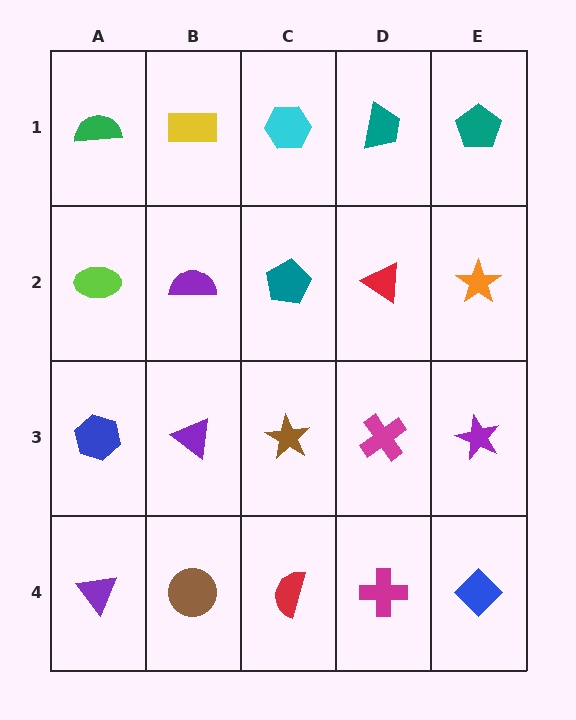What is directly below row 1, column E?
An orange star.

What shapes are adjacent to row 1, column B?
A purple semicircle (row 2, column B), a green semicircle (row 1, column A), a cyan hexagon (row 1, column C).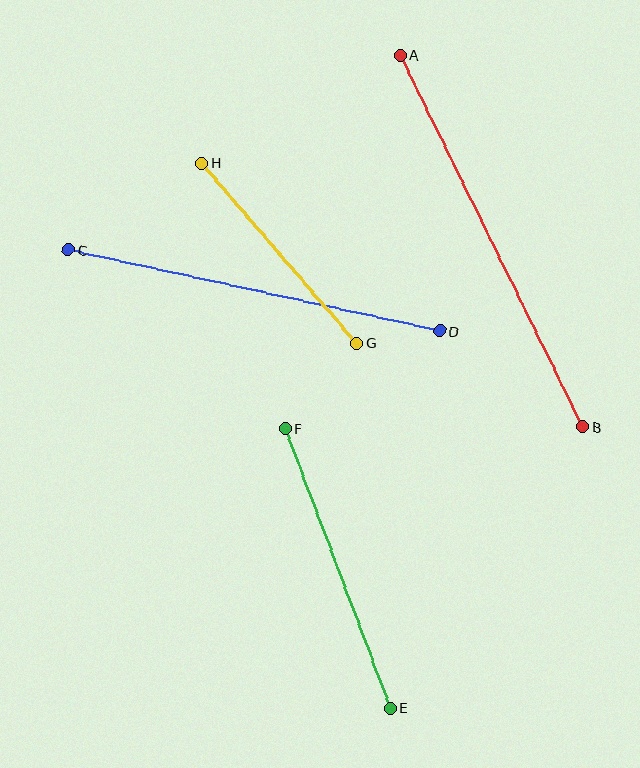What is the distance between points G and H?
The distance is approximately 238 pixels.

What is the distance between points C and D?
The distance is approximately 380 pixels.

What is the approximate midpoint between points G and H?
The midpoint is at approximately (279, 253) pixels.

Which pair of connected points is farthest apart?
Points A and B are farthest apart.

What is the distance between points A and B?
The distance is approximately 414 pixels.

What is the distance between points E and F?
The distance is approximately 299 pixels.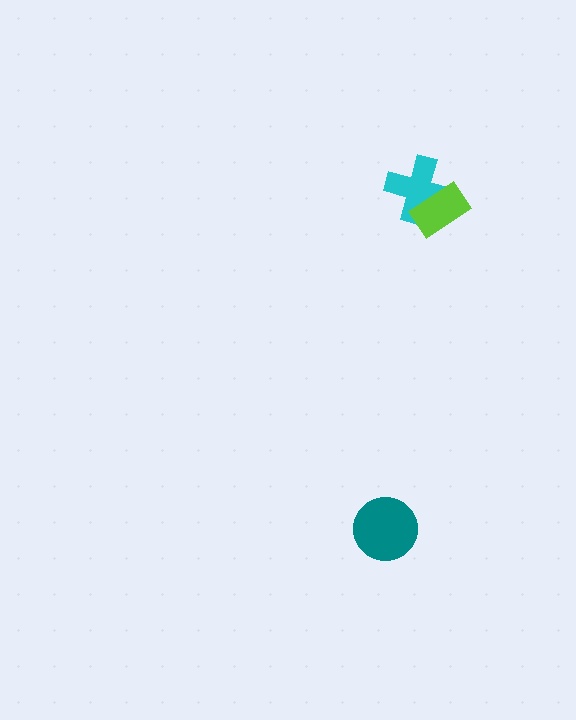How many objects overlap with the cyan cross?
1 object overlaps with the cyan cross.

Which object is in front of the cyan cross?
The lime rectangle is in front of the cyan cross.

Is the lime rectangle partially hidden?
No, no other shape covers it.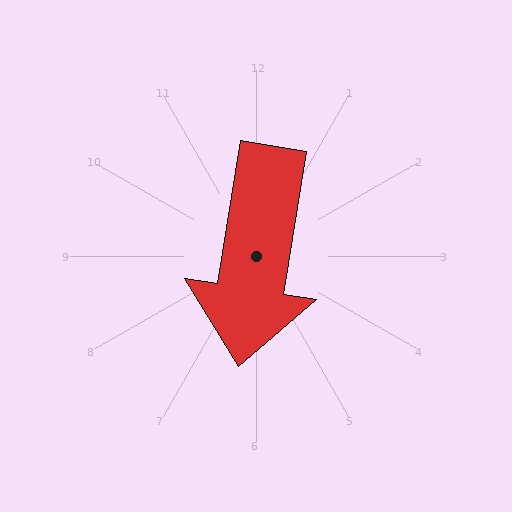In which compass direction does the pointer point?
South.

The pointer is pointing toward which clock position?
Roughly 6 o'clock.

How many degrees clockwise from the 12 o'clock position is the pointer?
Approximately 189 degrees.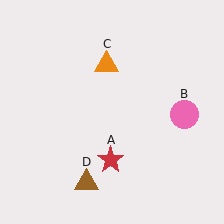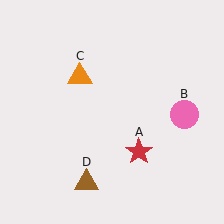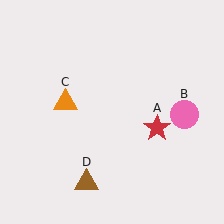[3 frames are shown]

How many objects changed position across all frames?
2 objects changed position: red star (object A), orange triangle (object C).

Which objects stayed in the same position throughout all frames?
Pink circle (object B) and brown triangle (object D) remained stationary.